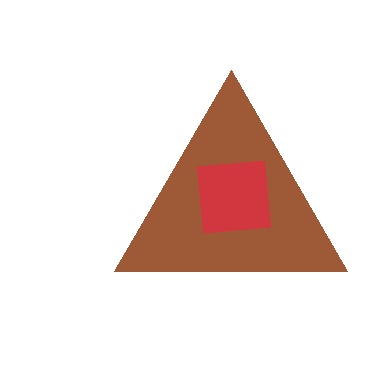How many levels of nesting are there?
2.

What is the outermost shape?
The brown triangle.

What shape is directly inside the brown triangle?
The red square.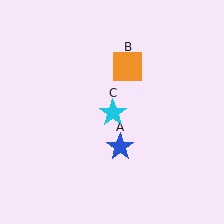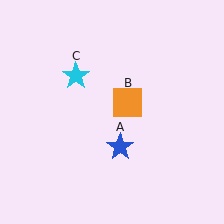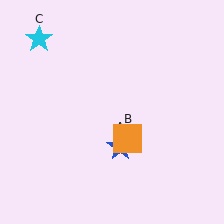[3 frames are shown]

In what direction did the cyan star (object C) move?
The cyan star (object C) moved up and to the left.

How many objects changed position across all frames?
2 objects changed position: orange square (object B), cyan star (object C).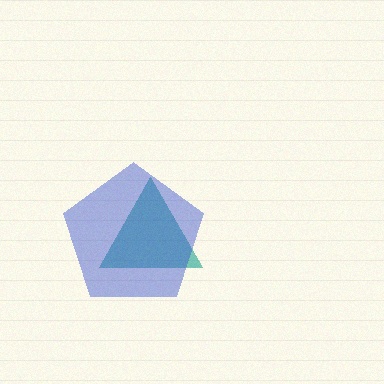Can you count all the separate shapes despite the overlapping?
Yes, there are 2 separate shapes.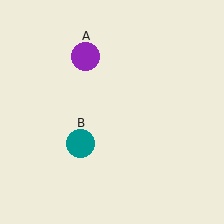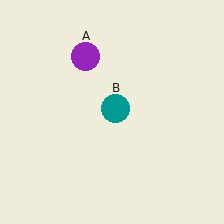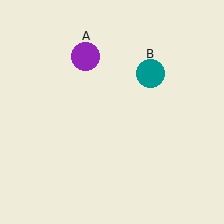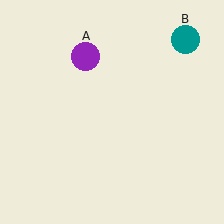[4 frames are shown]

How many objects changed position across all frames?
1 object changed position: teal circle (object B).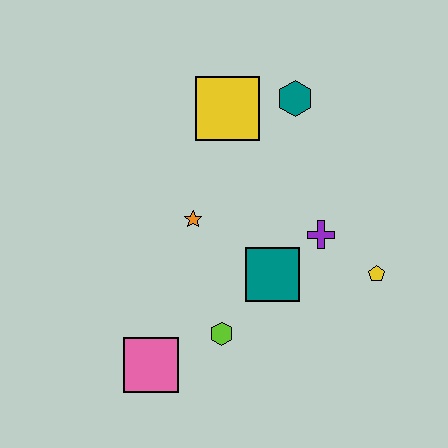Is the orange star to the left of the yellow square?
Yes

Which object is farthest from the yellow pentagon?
The pink square is farthest from the yellow pentagon.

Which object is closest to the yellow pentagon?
The purple cross is closest to the yellow pentagon.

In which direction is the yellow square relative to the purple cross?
The yellow square is above the purple cross.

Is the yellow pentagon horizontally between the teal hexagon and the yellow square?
No